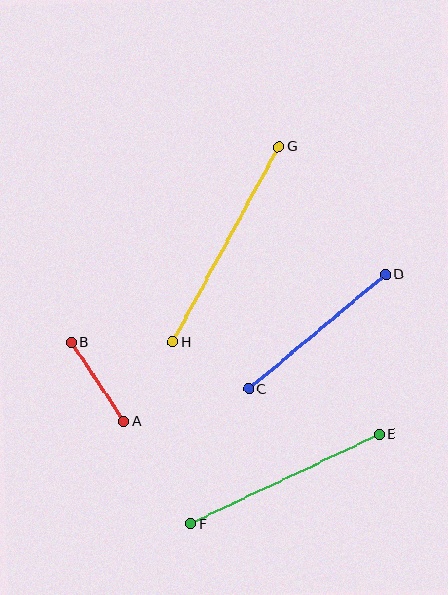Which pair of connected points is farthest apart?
Points G and H are farthest apart.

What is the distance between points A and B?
The distance is approximately 95 pixels.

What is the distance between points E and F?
The distance is approximately 209 pixels.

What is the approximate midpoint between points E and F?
The midpoint is at approximately (285, 479) pixels.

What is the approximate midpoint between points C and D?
The midpoint is at approximately (317, 332) pixels.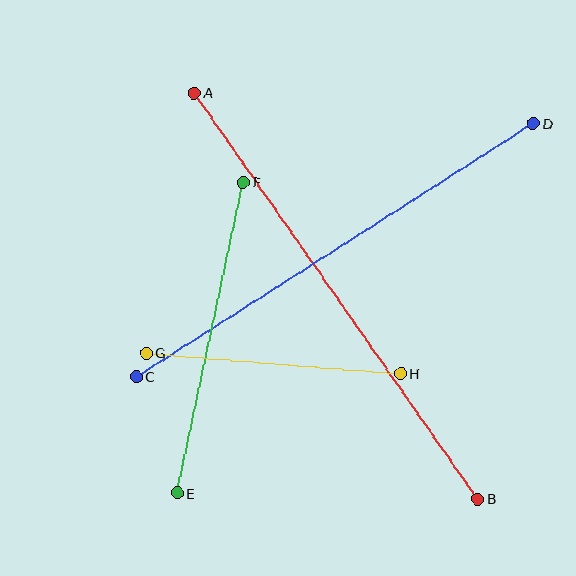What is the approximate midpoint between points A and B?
The midpoint is at approximately (336, 296) pixels.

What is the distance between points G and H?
The distance is approximately 255 pixels.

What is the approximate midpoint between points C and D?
The midpoint is at approximately (335, 250) pixels.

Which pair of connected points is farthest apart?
Points A and B are farthest apart.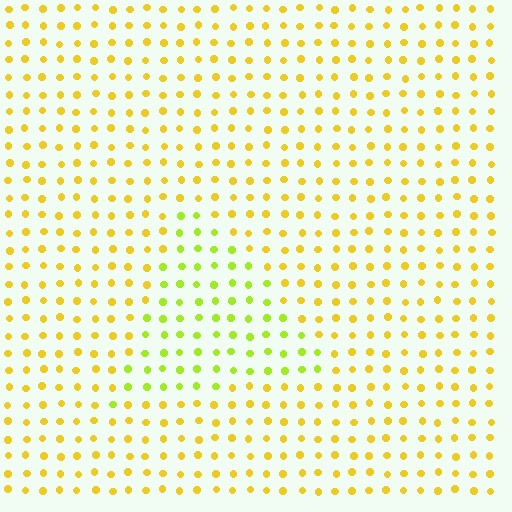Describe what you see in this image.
The image is filled with small yellow elements in a uniform arrangement. A triangle-shaped region is visible where the elements are tinted to a slightly different hue, forming a subtle color boundary.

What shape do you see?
I see a triangle.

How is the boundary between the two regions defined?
The boundary is defined purely by a slight shift in hue (about 33 degrees). Spacing, size, and orientation are identical on both sides.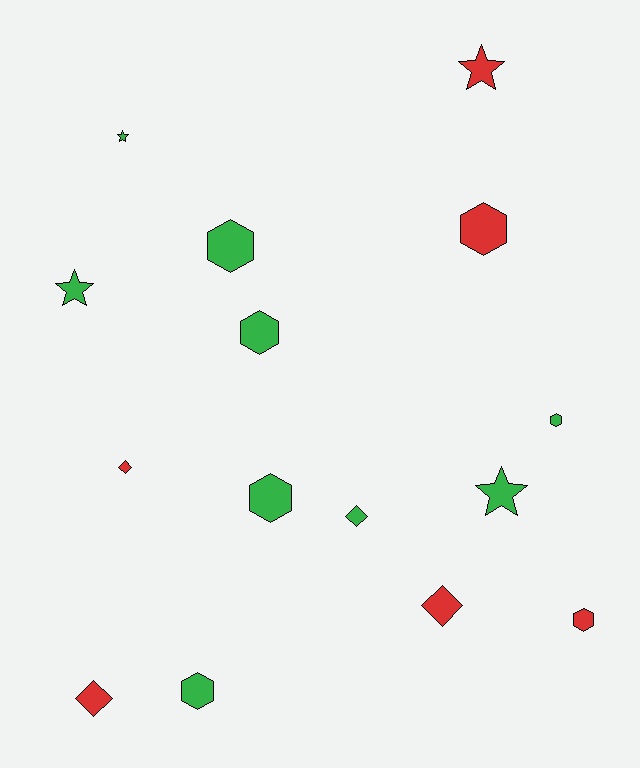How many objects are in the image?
There are 15 objects.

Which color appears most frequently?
Green, with 9 objects.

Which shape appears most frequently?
Hexagon, with 7 objects.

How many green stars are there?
There are 3 green stars.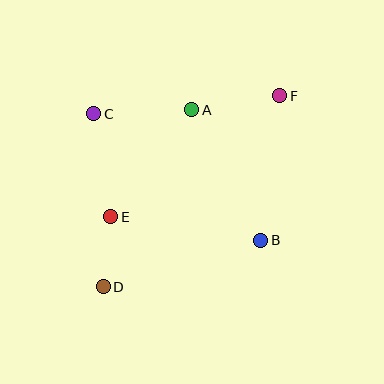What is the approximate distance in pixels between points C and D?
The distance between C and D is approximately 173 pixels.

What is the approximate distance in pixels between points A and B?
The distance between A and B is approximately 147 pixels.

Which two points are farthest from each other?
Points D and F are farthest from each other.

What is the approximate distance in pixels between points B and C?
The distance between B and C is approximately 209 pixels.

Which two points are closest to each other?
Points D and E are closest to each other.